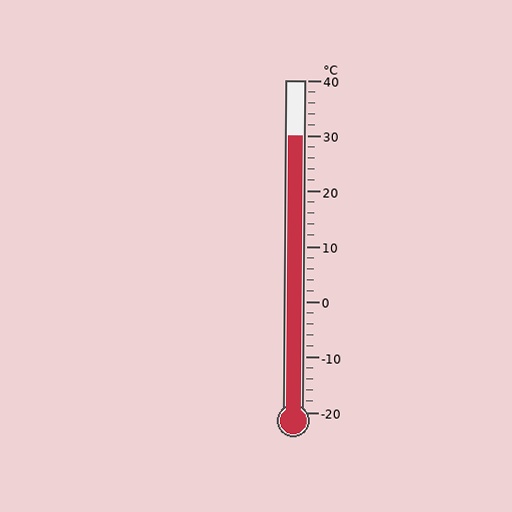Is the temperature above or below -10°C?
The temperature is above -10°C.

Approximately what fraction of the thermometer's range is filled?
The thermometer is filled to approximately 85% of its range.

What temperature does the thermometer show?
The thermometer shows approximately 30°C.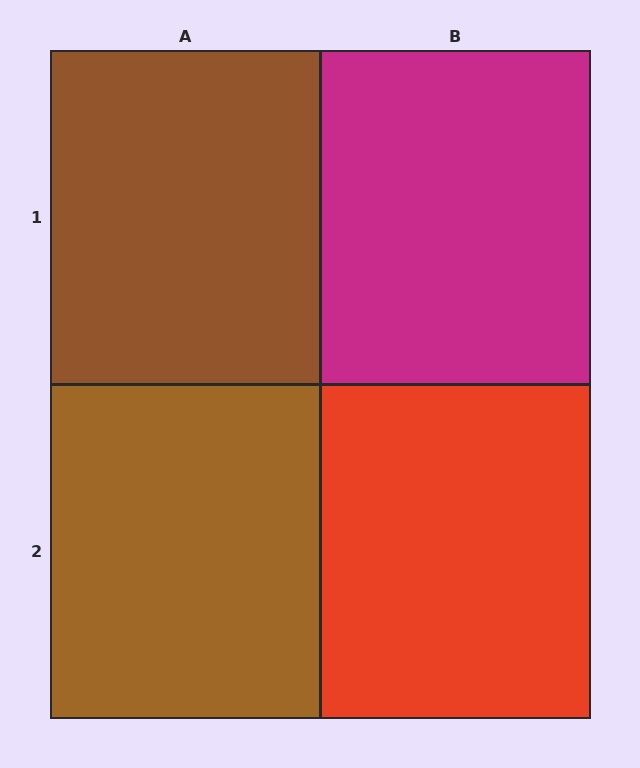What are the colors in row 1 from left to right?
Brown, magenta.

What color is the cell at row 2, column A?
Brown.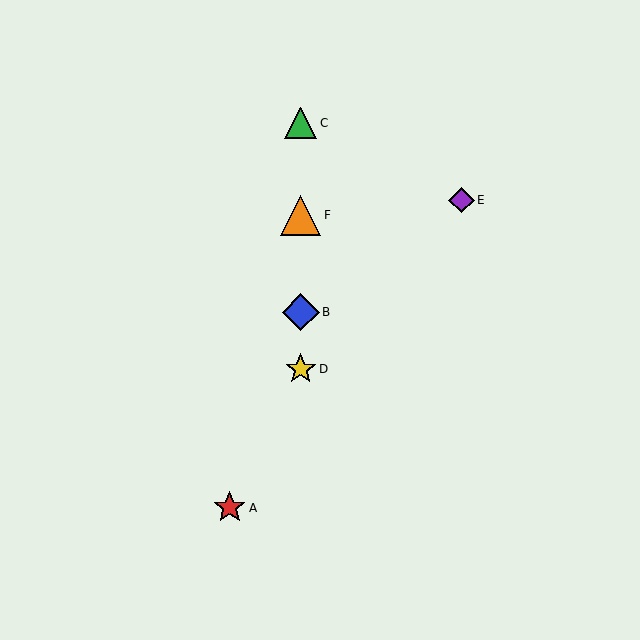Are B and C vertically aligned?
Yes, both are at x≈301.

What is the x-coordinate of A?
Object A is at x≈230.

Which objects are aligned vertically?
Objects B, C, D, F are aligned vertically.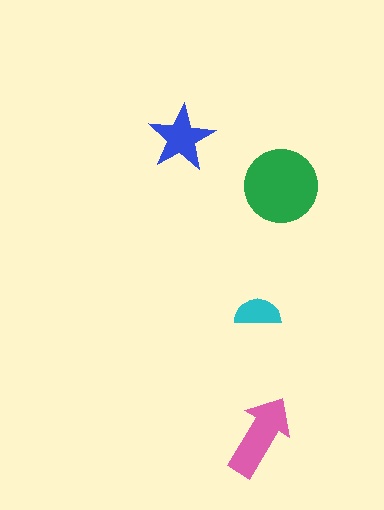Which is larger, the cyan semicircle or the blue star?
The blue star.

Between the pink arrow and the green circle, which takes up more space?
The green circle.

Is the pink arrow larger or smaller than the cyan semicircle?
Larger.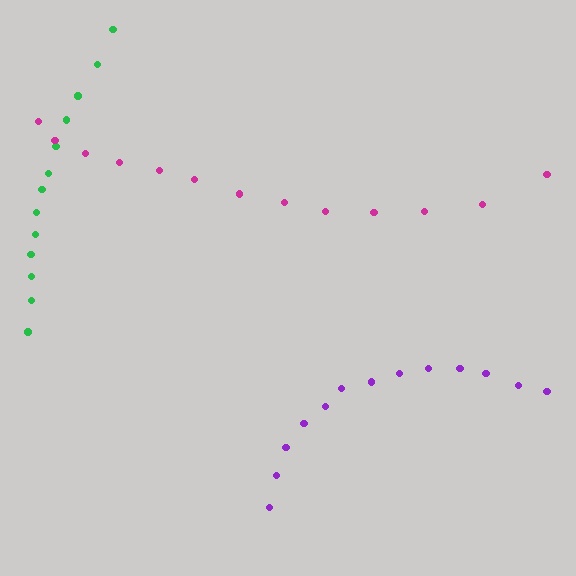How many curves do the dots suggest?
There are 3 distinct paths.